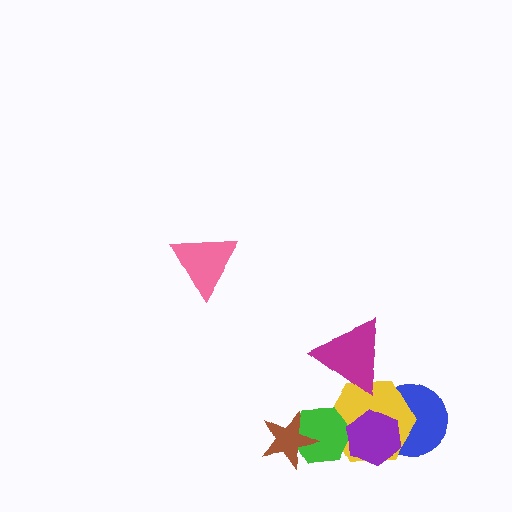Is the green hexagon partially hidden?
Yes, it is partially covered by another shape.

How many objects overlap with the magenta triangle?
1 object overlaps with the magenta triangle.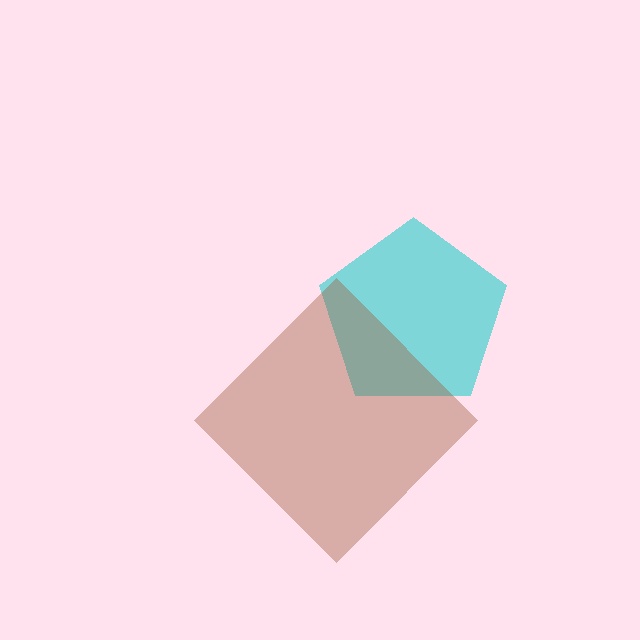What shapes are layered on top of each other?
The layered shapes are: a cyan pentagon, a brown diamond.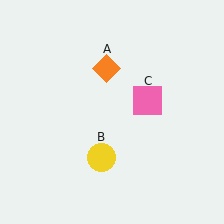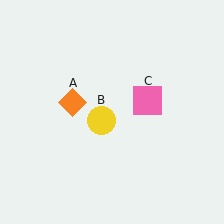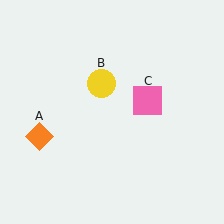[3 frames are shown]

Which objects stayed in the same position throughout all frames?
Pink square (object C) remained stationary.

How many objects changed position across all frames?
2 objects changed position: orange diamond (object A), yellow circle (object B).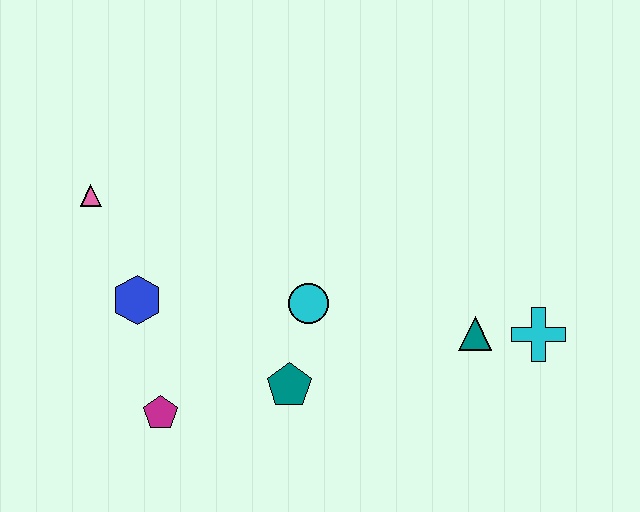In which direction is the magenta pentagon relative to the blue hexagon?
The magenta pentagon is below the blue hexagon.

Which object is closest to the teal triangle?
The cyan cross is closest to the teal triangle.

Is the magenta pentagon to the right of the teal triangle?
No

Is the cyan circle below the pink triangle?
Yes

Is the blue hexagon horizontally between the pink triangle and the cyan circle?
Yes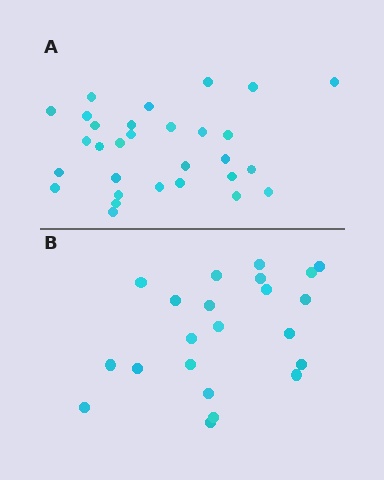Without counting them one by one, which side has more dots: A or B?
Region A (the top region) has more dots.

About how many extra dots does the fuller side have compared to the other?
Region A has roughly 8 or so more dots than region B.